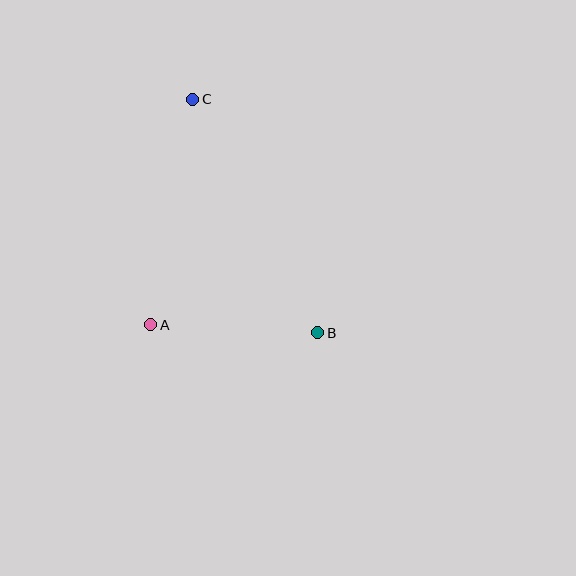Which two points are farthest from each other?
Points B and C are farthest from each other.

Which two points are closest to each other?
Points A and B are closest to each other.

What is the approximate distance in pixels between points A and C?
The distance between A and C is approximately 229 pixels.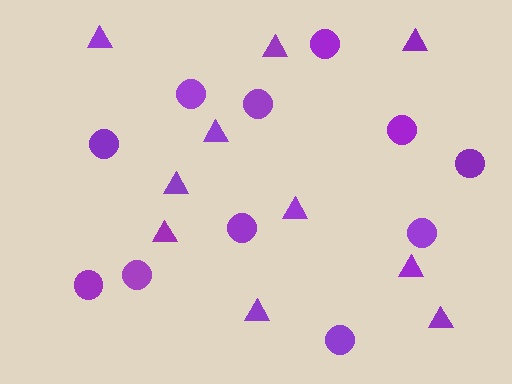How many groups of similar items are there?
There are 2 groups: one group of triangles (10) and one group of circles (11).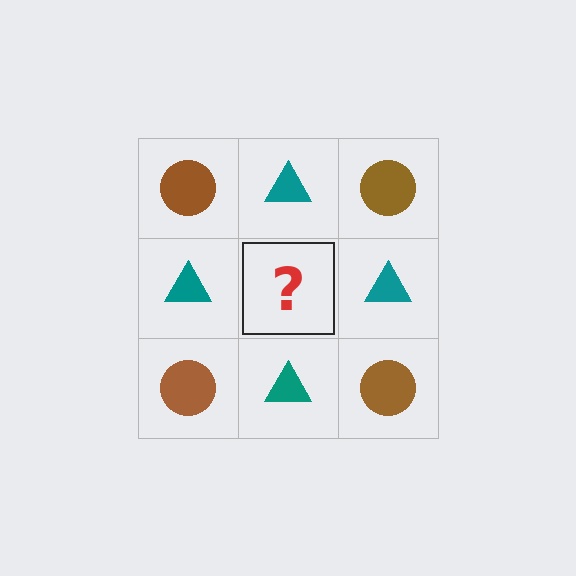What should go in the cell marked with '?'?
The missing cell should contain a brown circle.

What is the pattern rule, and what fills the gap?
The rule is that it alternates brown circle and teal triangle in a checkerboard pattern. The gap should be filled with a brown circle.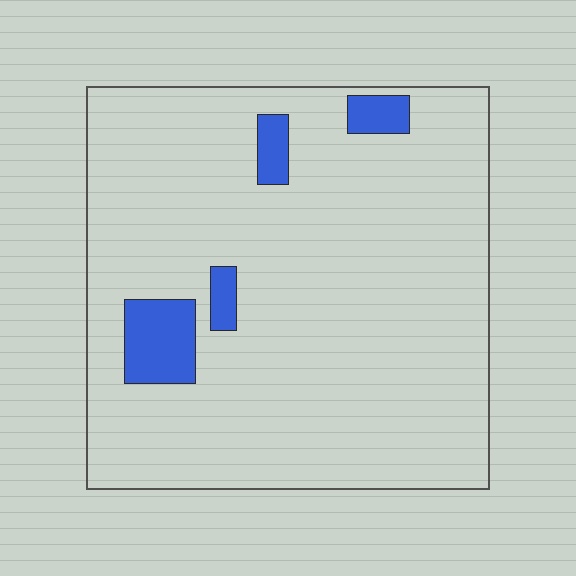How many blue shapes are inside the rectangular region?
4.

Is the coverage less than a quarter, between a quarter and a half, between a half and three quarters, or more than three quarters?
Less than a quarter.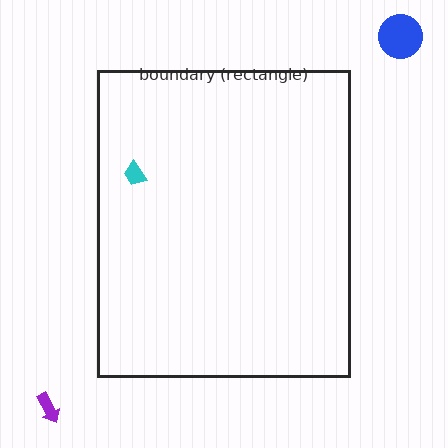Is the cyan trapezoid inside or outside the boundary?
Inside.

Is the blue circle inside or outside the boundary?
Outside.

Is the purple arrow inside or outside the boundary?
Outside.